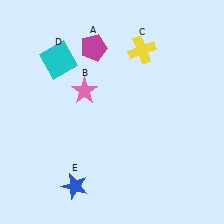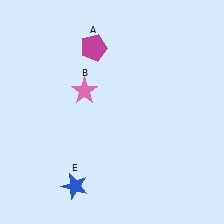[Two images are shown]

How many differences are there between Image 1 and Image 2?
There are 2 differences between the two images.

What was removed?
The cyan square (D), the yellow cross (C) were removed in Image 2.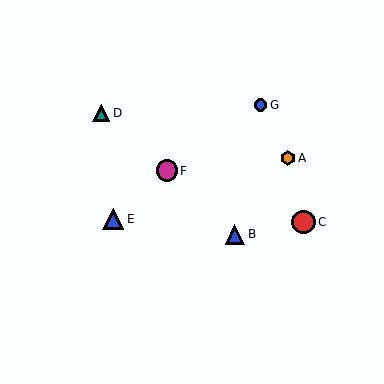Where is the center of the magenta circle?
The center of the magenta circle is at (167, 171).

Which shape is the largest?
The red circle (labeled C) is the largest.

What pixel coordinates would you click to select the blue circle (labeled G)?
Click at (260, 105) to select the blue circle G.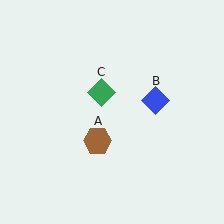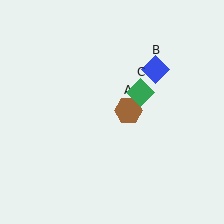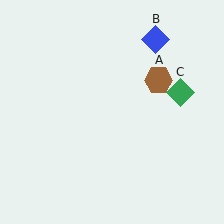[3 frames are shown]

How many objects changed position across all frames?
3 objects changed position: brown hexagon (object A), blue diamond (object B), green diamond (object C).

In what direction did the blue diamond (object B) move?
The blue diamond (object B) moved up.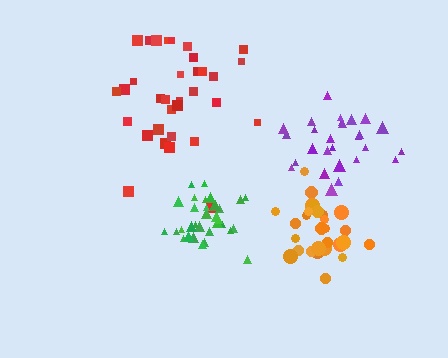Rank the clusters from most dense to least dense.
green, orange, purple, red.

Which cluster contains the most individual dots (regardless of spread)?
Green (34).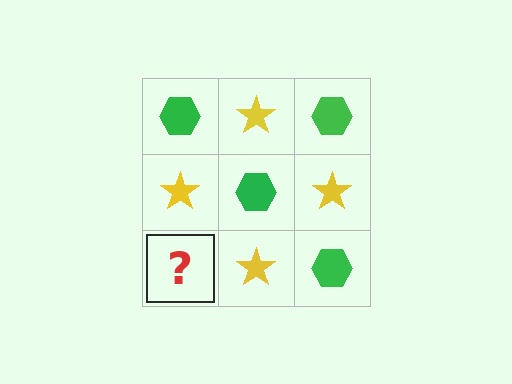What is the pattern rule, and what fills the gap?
The rule is that it alternates green hexagon and yellow star in a checkerboard pattern. The gap should be filled with a green hexagon.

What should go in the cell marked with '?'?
The missing cell should contain a green hexagon.